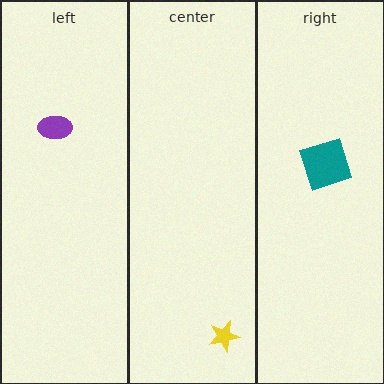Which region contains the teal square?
The right region.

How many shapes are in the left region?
1.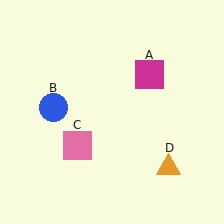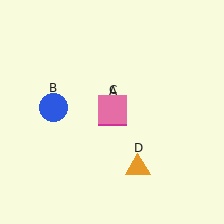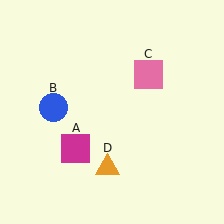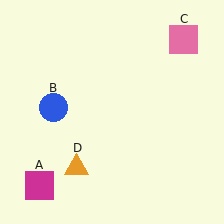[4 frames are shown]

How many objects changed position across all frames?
3 objects changed position: magenta square (object A), pink square (object C), orange triangle (object D).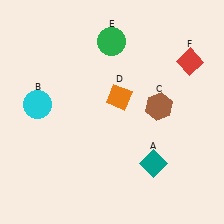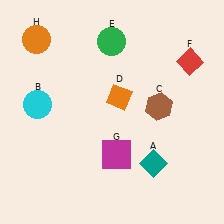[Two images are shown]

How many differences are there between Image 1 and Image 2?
There are 2 differences between the two images.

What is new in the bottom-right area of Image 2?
A magenta square (G) was added in the bottom-right area of Image 2.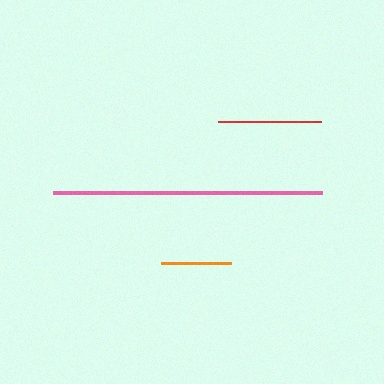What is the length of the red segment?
The red segment is approximately 103 pixels long.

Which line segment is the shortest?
The orange line is the shortest at approximately 70 pixels.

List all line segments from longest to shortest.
From longest to shortest: pink, red, orange.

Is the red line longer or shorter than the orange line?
The red line is longer than the orange line.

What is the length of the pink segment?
The pink segment is approximately 269 pixels long.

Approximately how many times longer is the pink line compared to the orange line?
The pink line is approximately 3.8 times the length of the orange line.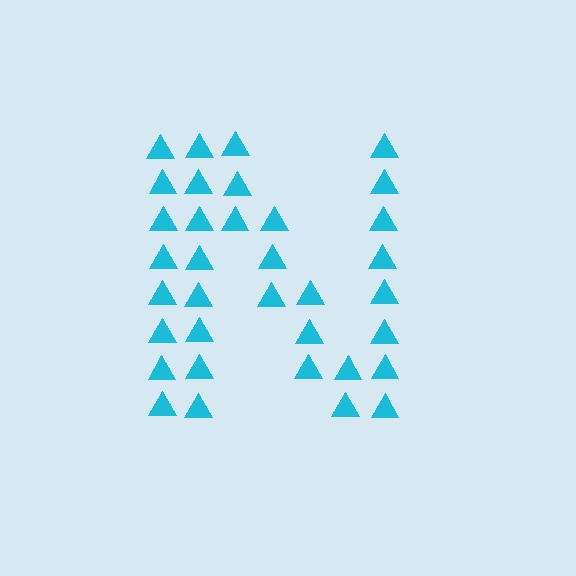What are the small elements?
The small elements are triangles.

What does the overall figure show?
The overall figure shows the letter N.